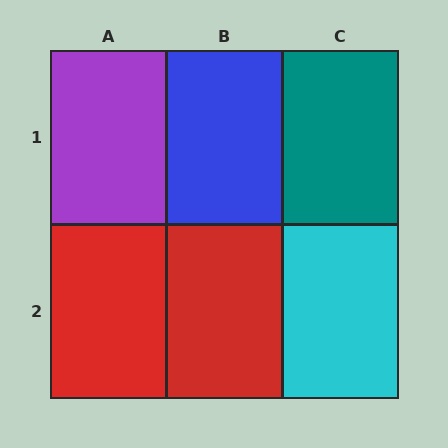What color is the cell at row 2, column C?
Cyan.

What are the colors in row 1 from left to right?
Purple, blue, teal.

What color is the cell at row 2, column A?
Red.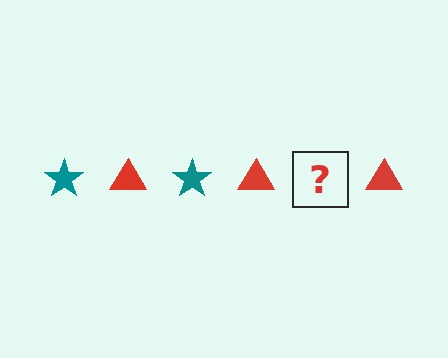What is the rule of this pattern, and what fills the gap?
The rule is that the pattern alternates between teal star and red triangle. The gap should be filled with a teal star.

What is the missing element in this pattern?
The missing element is a teal star.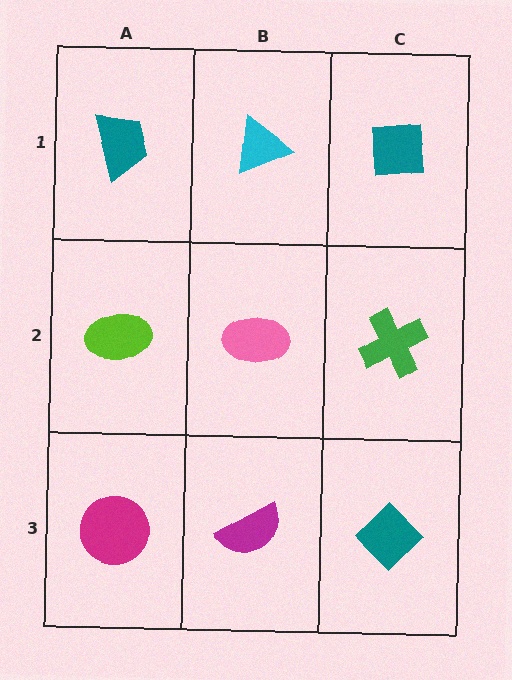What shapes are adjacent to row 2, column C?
A teal square (row 1, column C), a teal diamond (row 3, column C), a pink ellipse (row 2, column B).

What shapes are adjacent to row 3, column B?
A pink ellipse (row 2, column B), a magenta circle (row 3, column A), a teal diamond (row 3, column C).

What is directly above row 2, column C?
A teal square.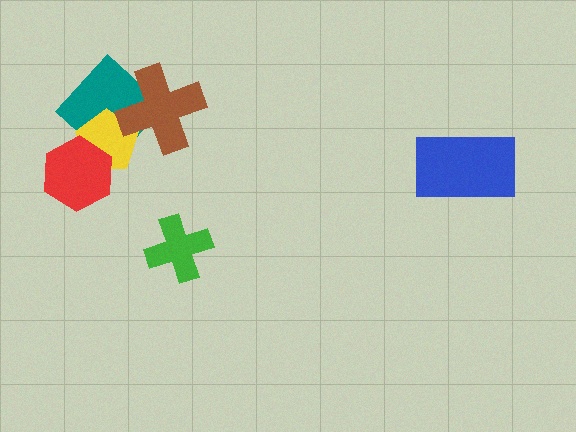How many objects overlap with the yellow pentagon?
3 objects overlap with the yellow pentagon.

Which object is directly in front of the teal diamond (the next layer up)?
The yellow pentagon is directly in front of the teal diamond.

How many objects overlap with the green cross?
0 objects overlap with the green cross.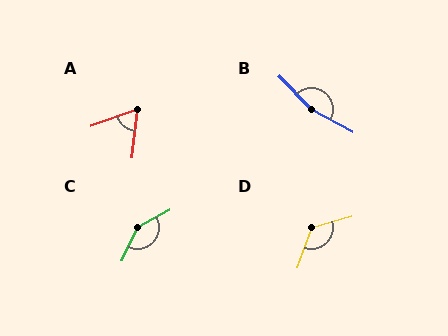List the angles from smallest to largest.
A (64°), D (126°), C (144°), B (162°).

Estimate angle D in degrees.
Approximately 126 degrees.